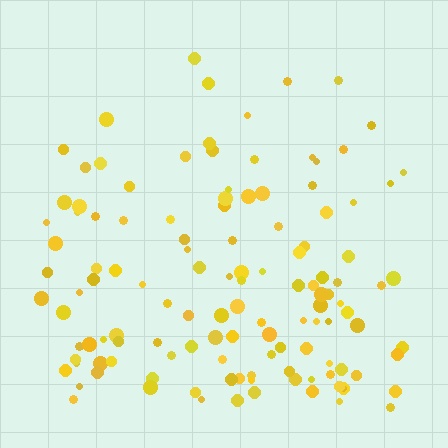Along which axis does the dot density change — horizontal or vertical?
Vertical.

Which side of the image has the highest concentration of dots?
The bottom.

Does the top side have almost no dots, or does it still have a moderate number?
Still a moderate number, just noticeably fewer than the bottom.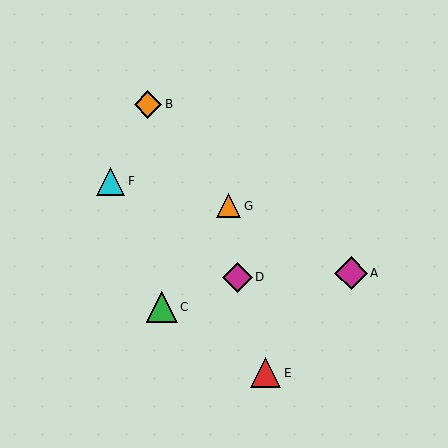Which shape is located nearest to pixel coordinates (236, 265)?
The magenta diamond (labeled D) at (237, 277) is nearest to that location.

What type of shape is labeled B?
Shape B is an orange diamond.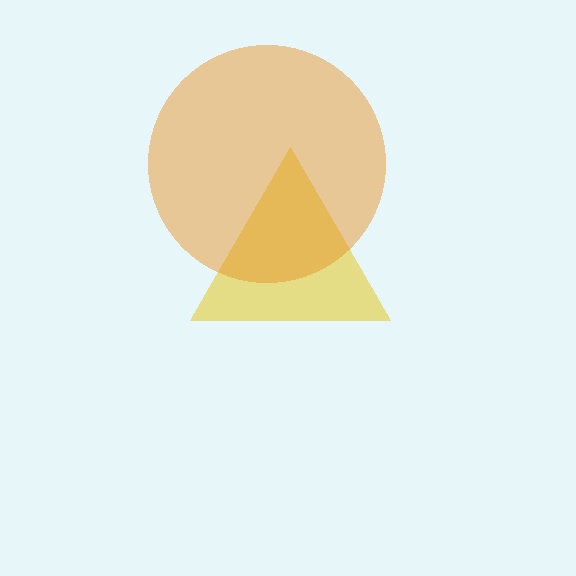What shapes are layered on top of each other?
The layered shapes are: a yellow triangle, an orange circle.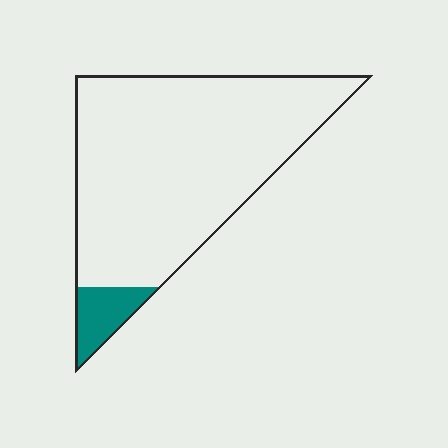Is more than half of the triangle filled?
No.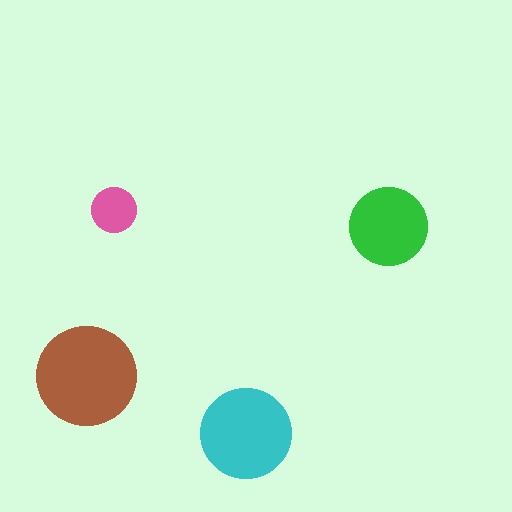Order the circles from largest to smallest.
the brown one, the cyan one, the green one, the pink one.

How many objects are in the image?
There are 4 objects in the image.